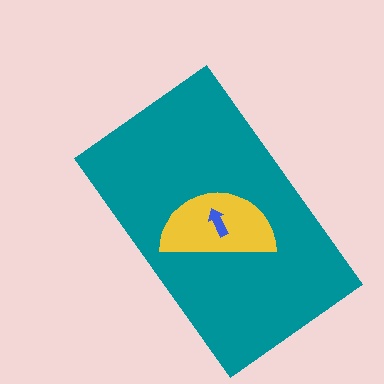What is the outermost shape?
The teal rectangle.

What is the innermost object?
The blue arrow.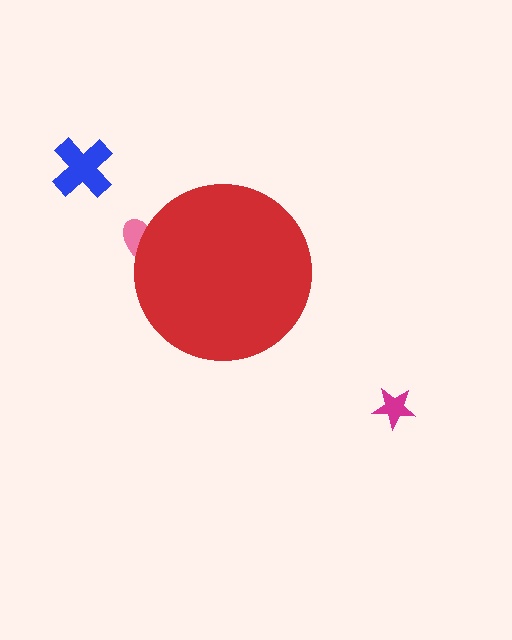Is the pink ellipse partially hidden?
Yes, the pink ellipse is partially hidden behind the red circle.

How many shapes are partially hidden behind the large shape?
1 shape is partially hidden.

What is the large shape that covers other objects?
A red circle.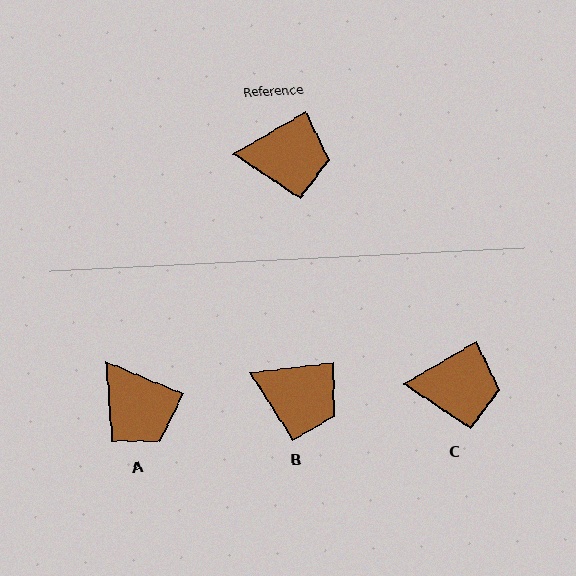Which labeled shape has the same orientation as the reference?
C.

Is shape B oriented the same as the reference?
No, it is off by about 23 degrees.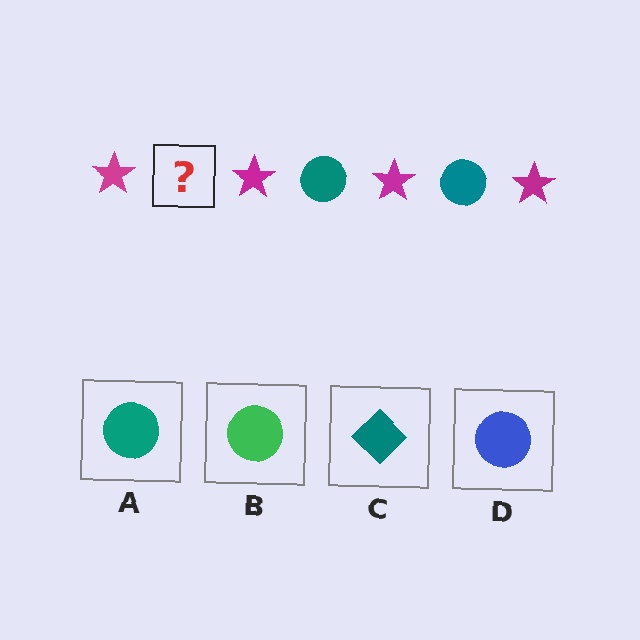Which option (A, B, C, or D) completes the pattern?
A.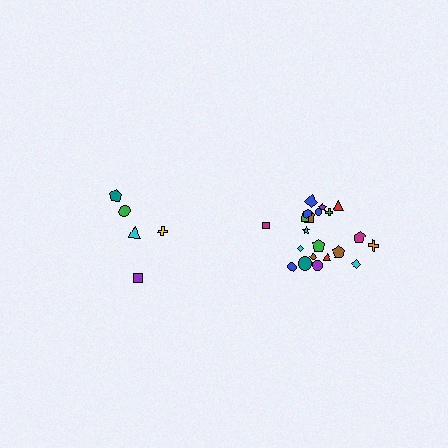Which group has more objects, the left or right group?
The right group.